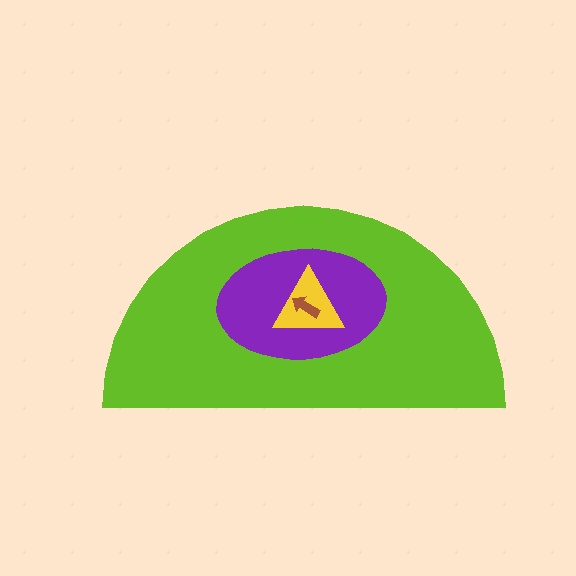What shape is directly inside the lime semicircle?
The purple ellipse.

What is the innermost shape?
The brown arrow.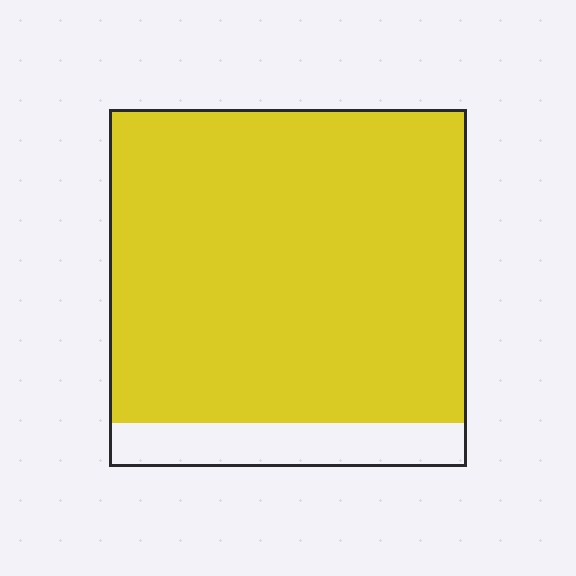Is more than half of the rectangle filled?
Yes.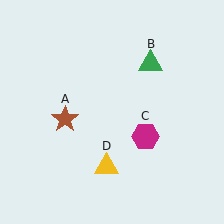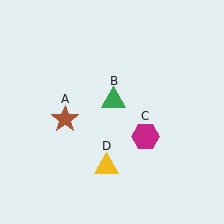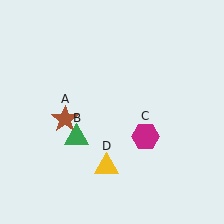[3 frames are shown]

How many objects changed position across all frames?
1 object changed position: green triangle (object B).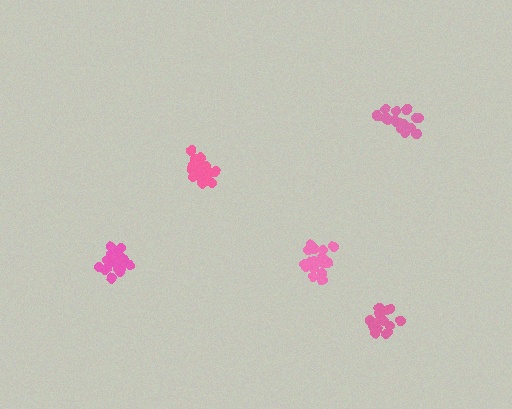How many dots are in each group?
Group 1: 16 dots, Group 2: 20 dots, Group 3: 18 dots, Group 4: 20 dots, Group 5: 21 dots (95 total).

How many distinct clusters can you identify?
There are 5 distinct clusters.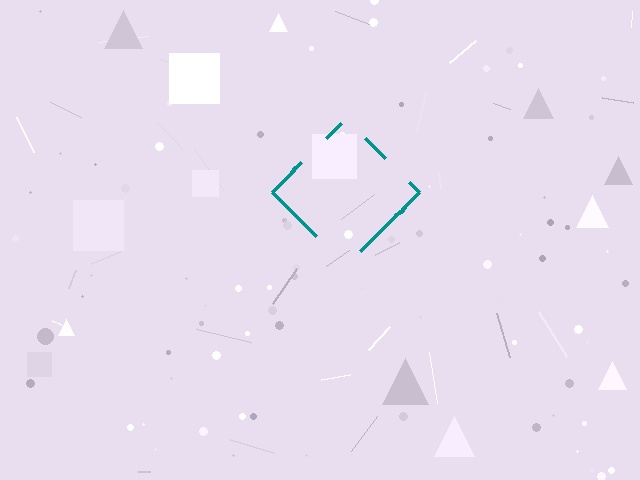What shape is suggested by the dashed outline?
The dashed outline suggests a diamond.